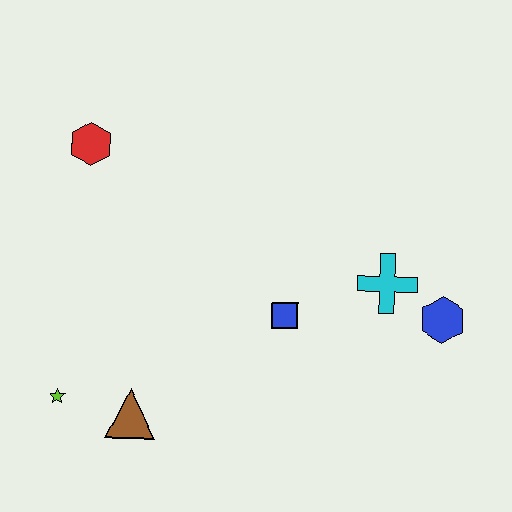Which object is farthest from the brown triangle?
The blue hexagon is farthest from the brown triangle.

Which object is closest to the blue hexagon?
The cyan cross is closest to the blue hexagon.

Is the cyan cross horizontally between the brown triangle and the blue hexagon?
Yes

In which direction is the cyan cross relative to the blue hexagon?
The cyan cross is to the left of the blue hexagon.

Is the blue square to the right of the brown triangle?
Yes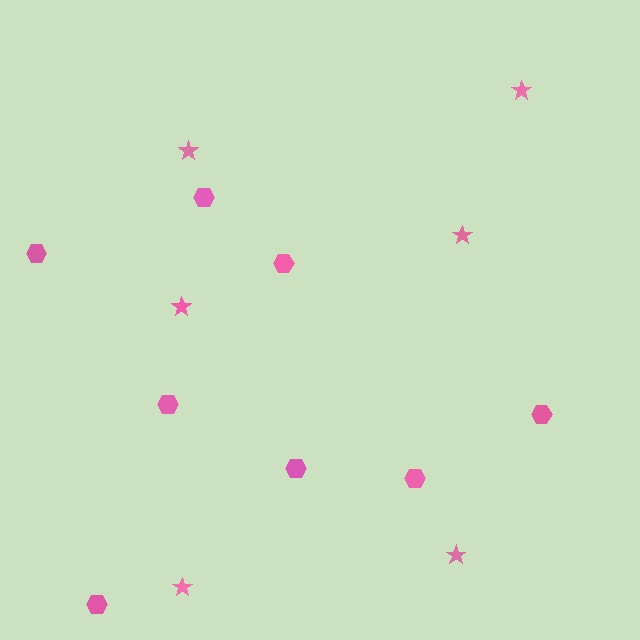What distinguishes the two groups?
There are 2 groups: one group of stars (6) and one group of hexagons (8).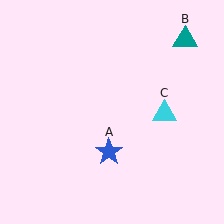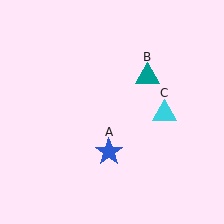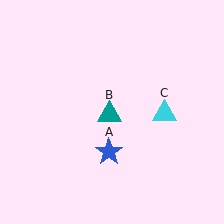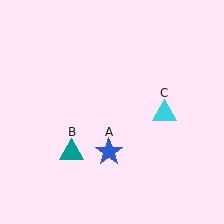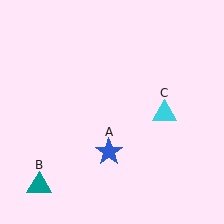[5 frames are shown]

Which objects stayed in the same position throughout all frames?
Blue star (object A) and cyan triangle (object C) remained stationary.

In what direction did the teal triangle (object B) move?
The teal triangle (object B) moved down and to the left.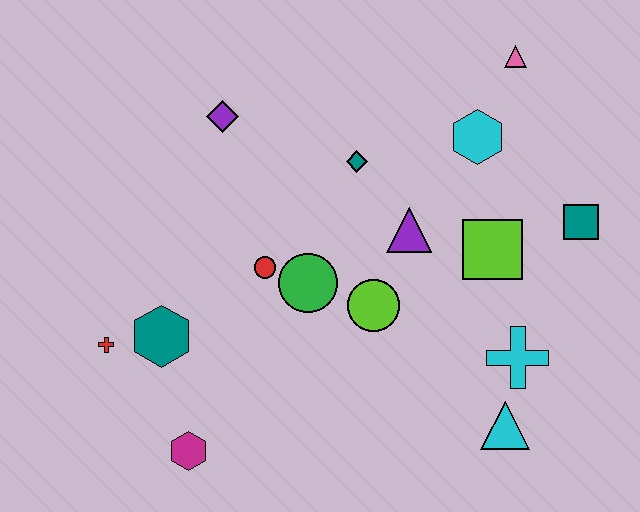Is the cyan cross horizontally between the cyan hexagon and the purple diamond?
No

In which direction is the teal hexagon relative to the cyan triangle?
The teal hexagon is to the left of the cyan triangle.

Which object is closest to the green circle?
The red circle is closest to the green circle.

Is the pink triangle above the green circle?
Yes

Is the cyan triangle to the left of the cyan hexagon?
No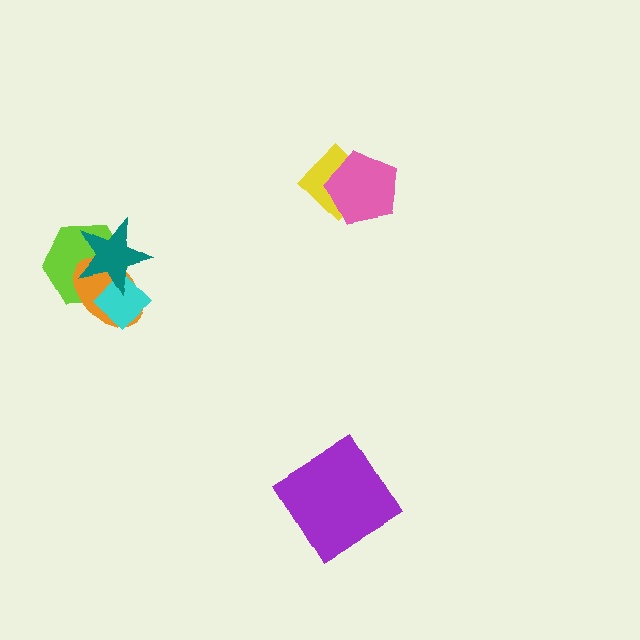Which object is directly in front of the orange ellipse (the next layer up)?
The cyan diamond is directly in front of the orange ellipse.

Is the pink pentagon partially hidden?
No, no other shape covers it.